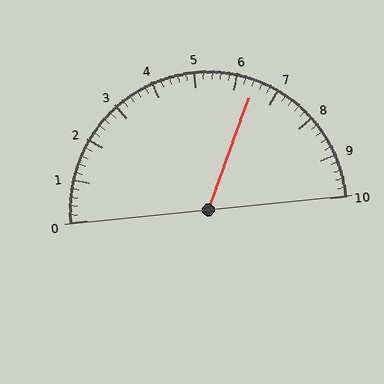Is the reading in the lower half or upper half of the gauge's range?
The reading is in the upper half of the range (0 to 10).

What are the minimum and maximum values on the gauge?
The gauge ranges from 0 to 10.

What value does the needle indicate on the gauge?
The needle indicates approximately 6.4.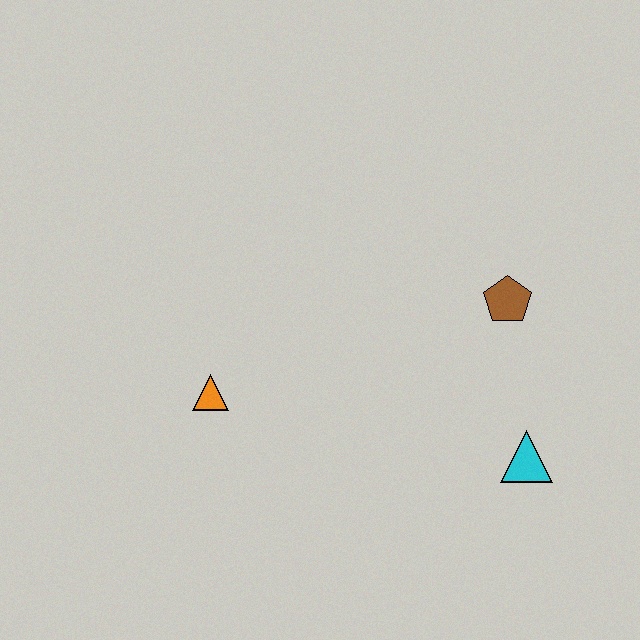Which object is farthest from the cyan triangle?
The orange triangle is farthest from the cyan triangle.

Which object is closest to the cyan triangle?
The brown pentagon is closest to the cyan triangle.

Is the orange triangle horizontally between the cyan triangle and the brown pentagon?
No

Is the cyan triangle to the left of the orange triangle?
No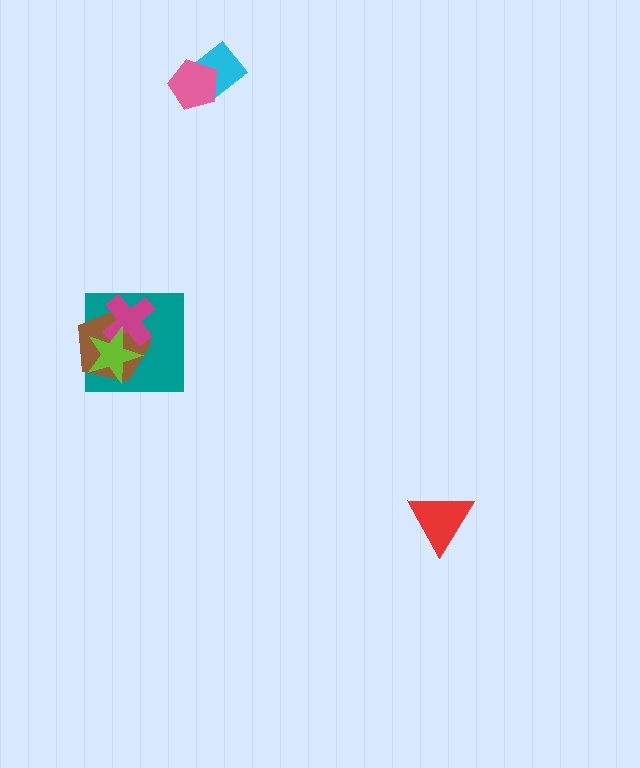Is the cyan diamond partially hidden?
Yes, it is partially covered by another shape.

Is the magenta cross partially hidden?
Yes, it is partially covered by another shape.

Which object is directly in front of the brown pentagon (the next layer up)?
The magenta cross is directly in front of the brown pentagon.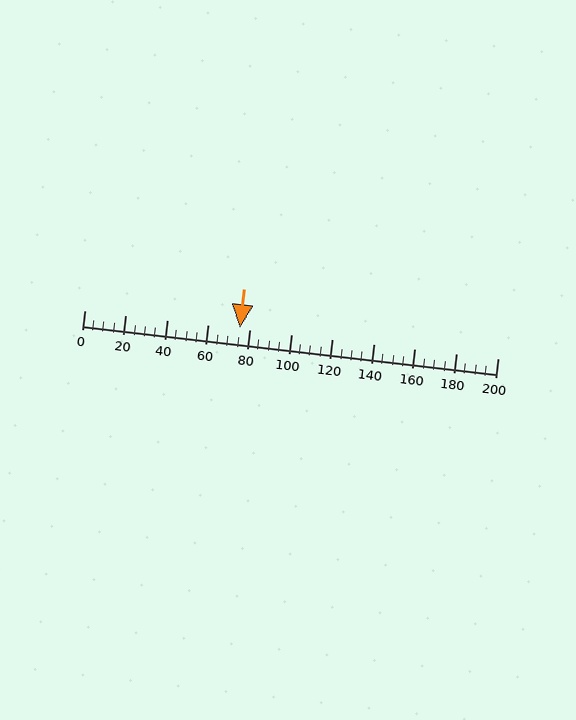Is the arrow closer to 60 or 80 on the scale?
The arrow is closer to 80.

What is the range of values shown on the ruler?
The ruler shows values from 0 to 200.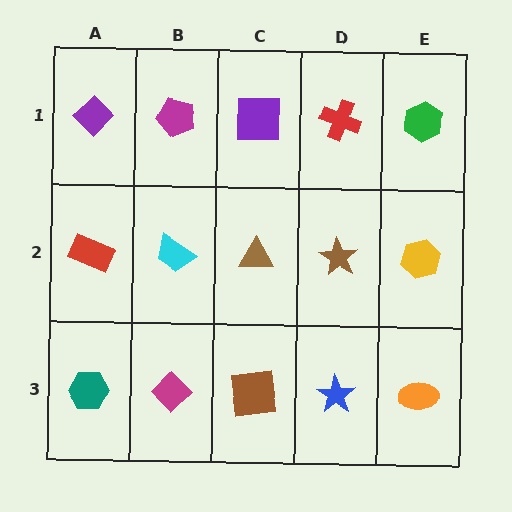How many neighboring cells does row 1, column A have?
2.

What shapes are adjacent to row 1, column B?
A cyan trapezoid (row 2, column B), a purple diamond (row 1, column A), a purple square (row 1, column C).